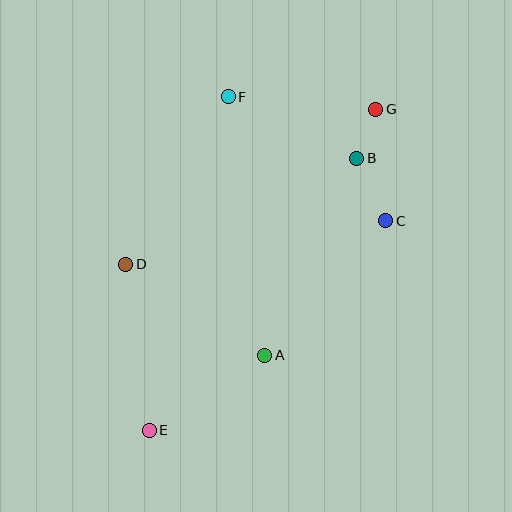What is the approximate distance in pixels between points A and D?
The distance between A and D is approximately 166 pixels.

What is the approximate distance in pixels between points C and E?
The distance between C and E is approximately 316 pixels.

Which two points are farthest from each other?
Points E and G are farthest from each other.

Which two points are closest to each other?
Points B and G are closest to each other.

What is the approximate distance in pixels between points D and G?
The distance between D and G is approximately 294 pixels.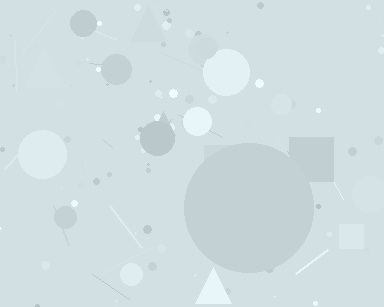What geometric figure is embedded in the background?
A circle is embedded in the background.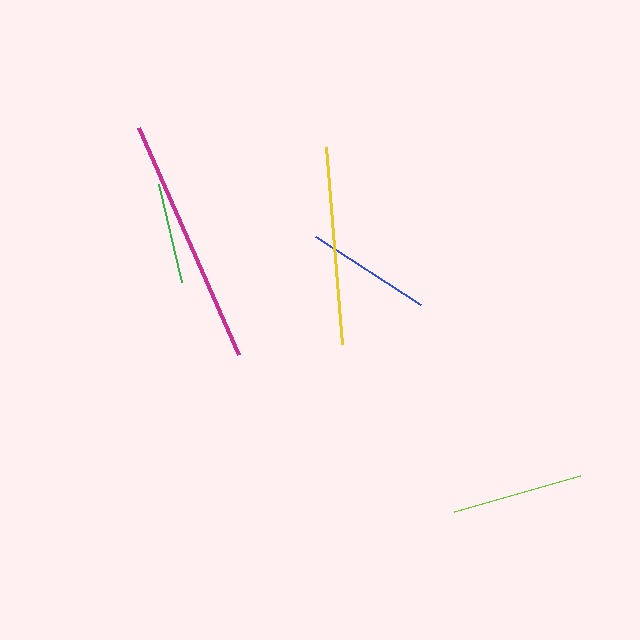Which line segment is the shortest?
The green line is the shortest at approximately 100 pixels.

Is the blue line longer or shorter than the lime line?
The lime line is longer than the blue line.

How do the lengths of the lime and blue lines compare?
The lime and blue lines are approximately the same length.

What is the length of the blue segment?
The blue segment is approximately 125 pixels long.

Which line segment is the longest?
The magenta line is the longest at approximately 248 pixels.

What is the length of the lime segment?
The lime segment is approximately 131 pixels long.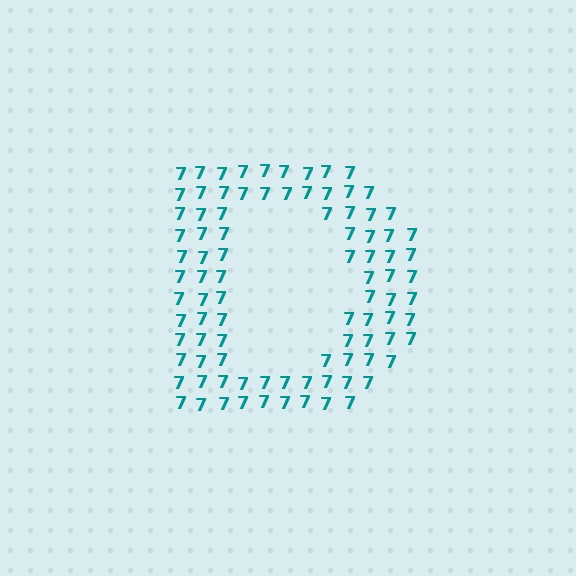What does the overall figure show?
The overall figure shows the letter D.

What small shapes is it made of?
It is made of small digit 7's.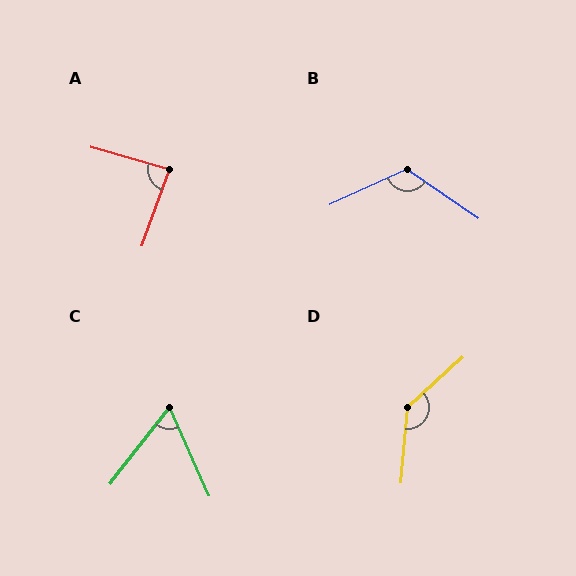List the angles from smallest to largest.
C (62°), A (87°), B (121°), D (137°).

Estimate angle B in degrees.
Approximately 121 degrees.